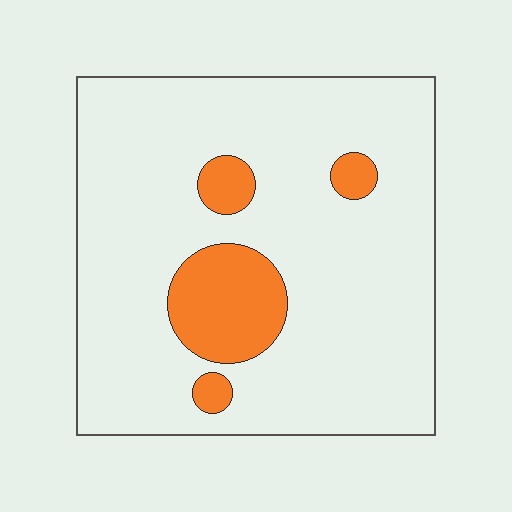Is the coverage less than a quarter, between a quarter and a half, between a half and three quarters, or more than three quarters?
Less than a quarter.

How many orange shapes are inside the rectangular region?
4.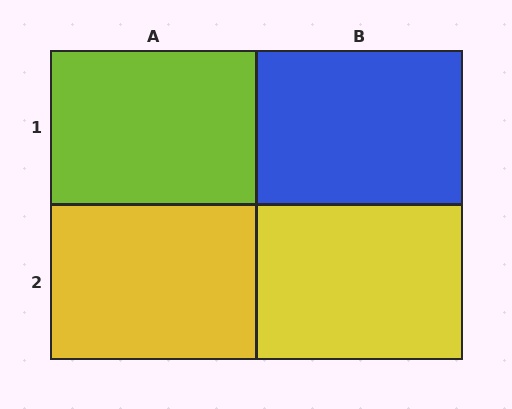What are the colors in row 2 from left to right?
Yellow, yellow.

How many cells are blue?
1 cell is blue.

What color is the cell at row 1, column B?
Blue.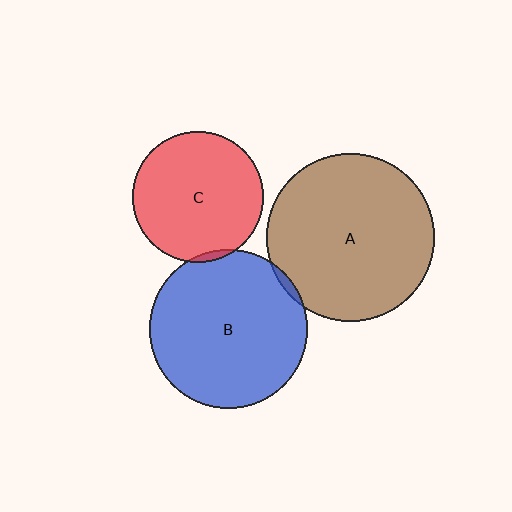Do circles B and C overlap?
Yes.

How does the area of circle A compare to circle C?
Approximately 1.7 times.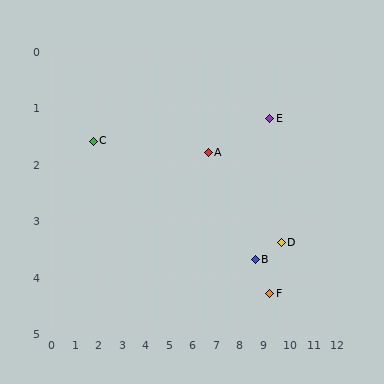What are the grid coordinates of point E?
Point E is at approximately (9.3, 1.2).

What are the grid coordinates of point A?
Point A is at approximately (6.7, 1.8).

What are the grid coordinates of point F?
Point F is at approximately (9.3, 4.3).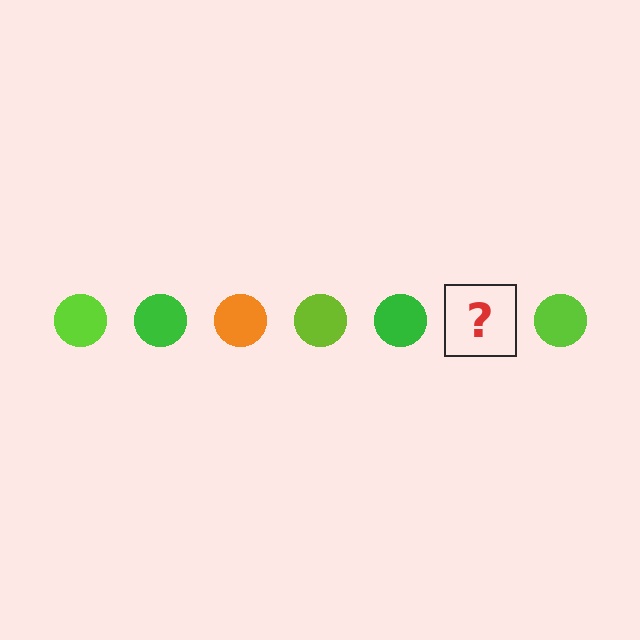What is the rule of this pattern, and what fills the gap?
The rule is that the pattern cycles through lime, green, orange circles. The gap should be filled with an orange circle.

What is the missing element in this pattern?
The missing element is an orange circle.